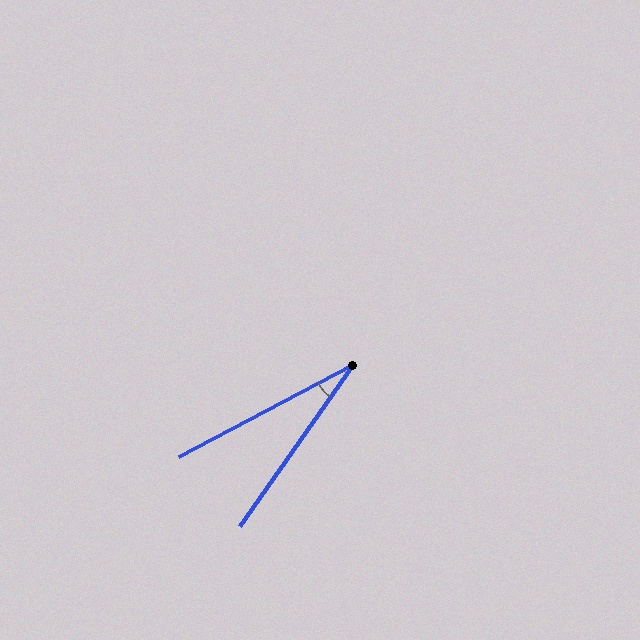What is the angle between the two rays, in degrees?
Approximately 27 degrees.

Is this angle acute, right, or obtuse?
It is acute.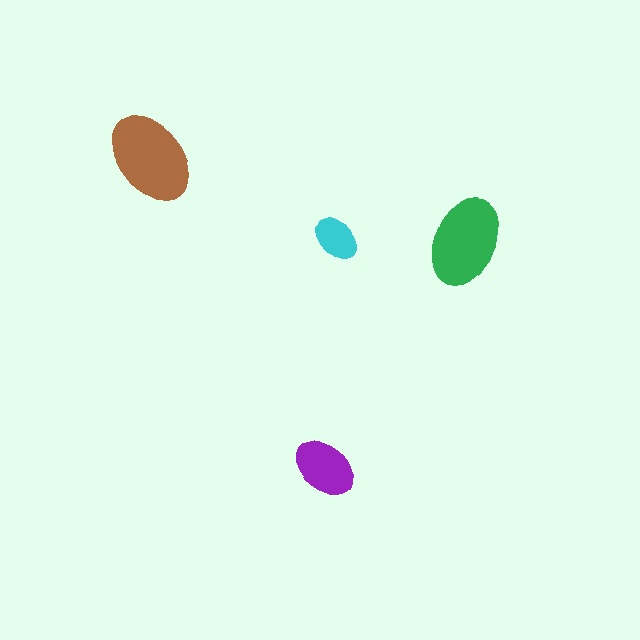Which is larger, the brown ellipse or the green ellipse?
The brown one.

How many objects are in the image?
There are 4 objects in the image.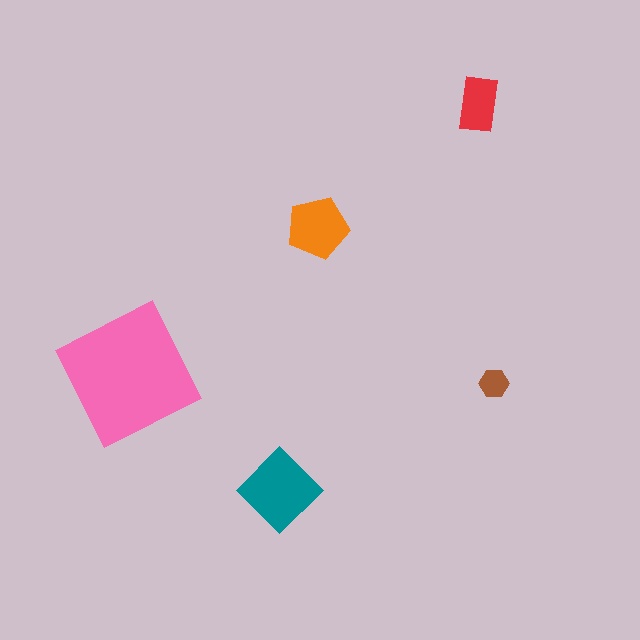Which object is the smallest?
The brown hexagon.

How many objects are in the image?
There are 5 objects in the image.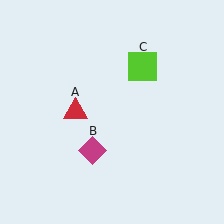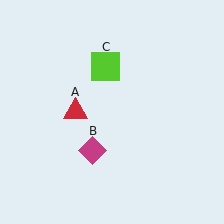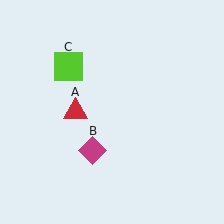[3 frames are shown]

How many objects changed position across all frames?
1 object changed position: lime square (object C).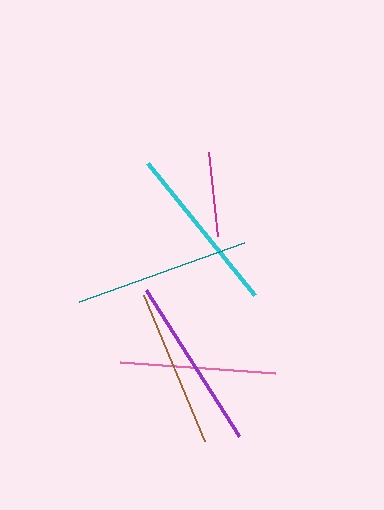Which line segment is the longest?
The teal line is the longest at approximately 175 pixels.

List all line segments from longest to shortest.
From longest to shortest: teal, purple, cyan, brown, pink, magenta.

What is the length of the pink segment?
The pink segment is approximately 155 pixels long.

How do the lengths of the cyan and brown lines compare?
The cyan and brown lines are approximately the same length.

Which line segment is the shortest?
The magenta line is the shortest at approximately 84 pixels.